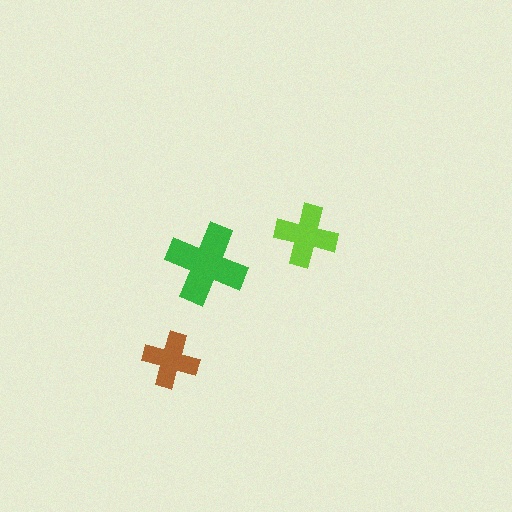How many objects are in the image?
There are 3 objects in the image.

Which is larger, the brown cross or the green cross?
The green one.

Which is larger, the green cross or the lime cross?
The green one.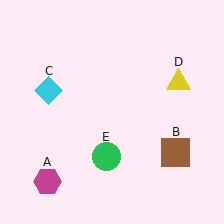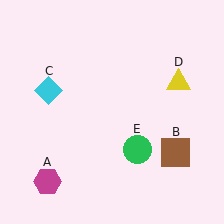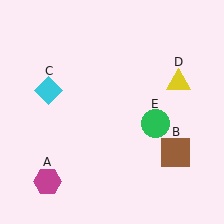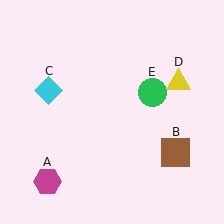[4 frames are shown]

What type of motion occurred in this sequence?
The green circle (object E) rotated counterclockwise around the center of the scene.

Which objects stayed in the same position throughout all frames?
Magenta hexagon (object A) and brown square (object B) and cyan diamond (object C) and yellow triangle (object D) remained stationary.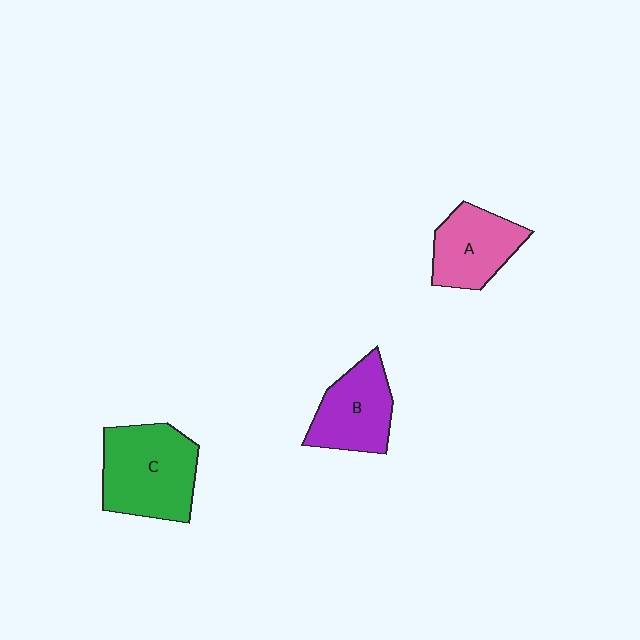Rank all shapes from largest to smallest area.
From largest to smallest: C (green), B (purple), A (pink).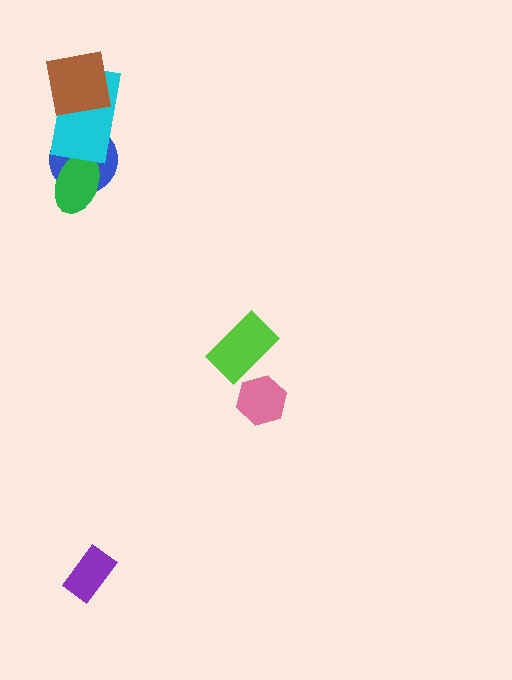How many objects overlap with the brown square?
1 object overlaps with the brown square.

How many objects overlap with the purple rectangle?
0 objects overlap with the purple rectangle.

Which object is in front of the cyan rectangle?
The brown square is in front of the cyan rectangle.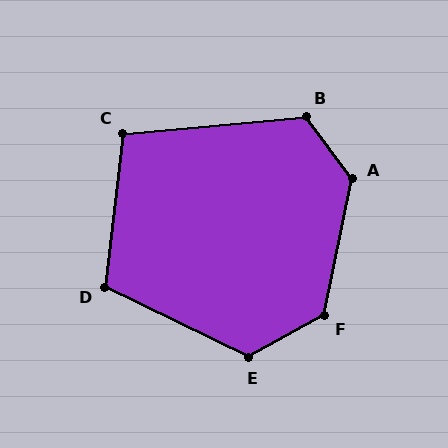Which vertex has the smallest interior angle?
C, at approximately 102 degrees.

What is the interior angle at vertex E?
Approximately 125 degrees (obtuse).